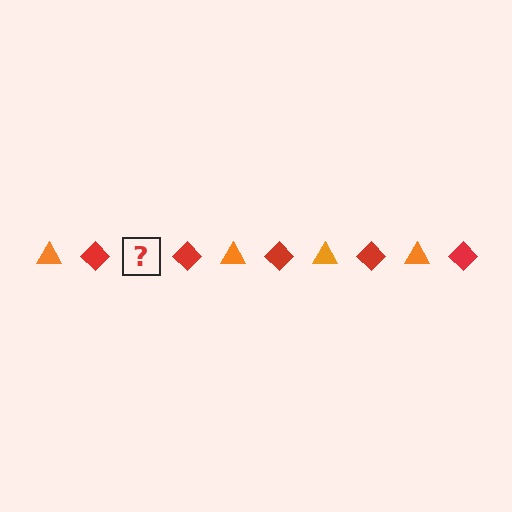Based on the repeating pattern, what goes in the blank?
The blank should be an orange triangle.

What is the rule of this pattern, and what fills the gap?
The rule is that the pattern alternates between orange triangle and red diamond. The gap should be filled with an orange triangle.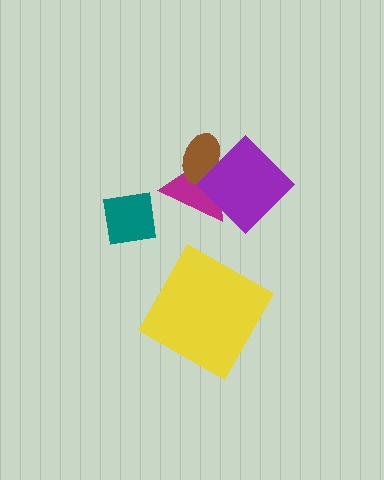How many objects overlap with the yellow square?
0 objects overlap with the yellow square.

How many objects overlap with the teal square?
0 objects overlap with the teal square.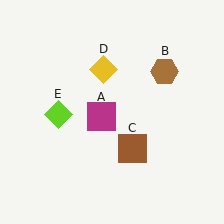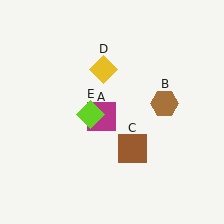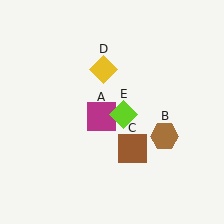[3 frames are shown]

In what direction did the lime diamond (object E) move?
The lime diamond (object E) moved right.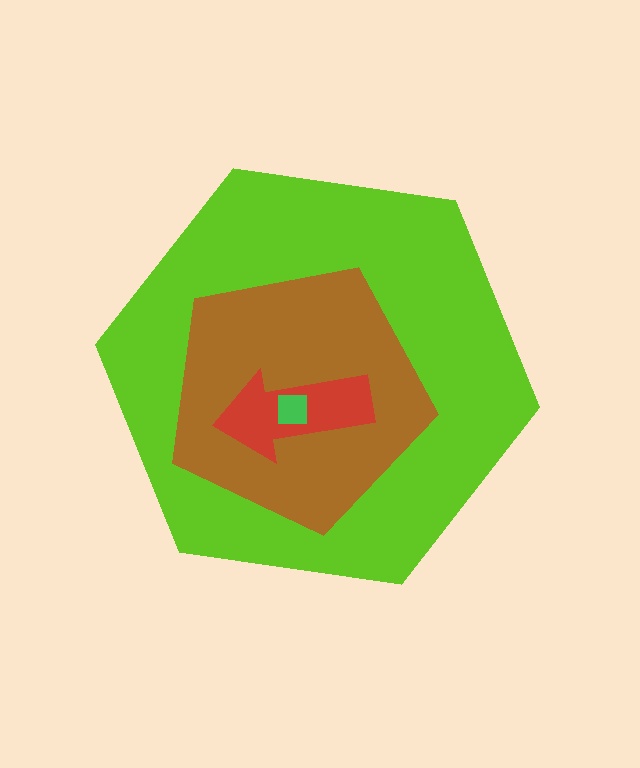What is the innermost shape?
The green square.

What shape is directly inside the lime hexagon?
The brown pentagon.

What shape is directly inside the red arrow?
The green square.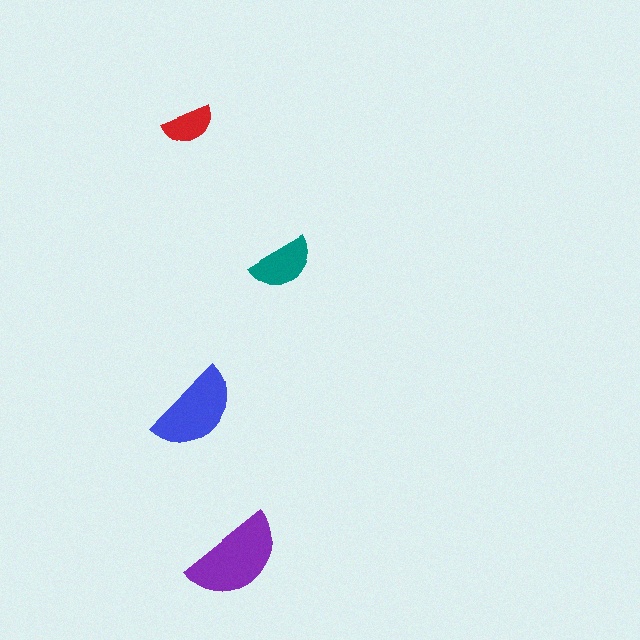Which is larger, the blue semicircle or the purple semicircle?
The purple one.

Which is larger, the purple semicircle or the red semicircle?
The purple one.